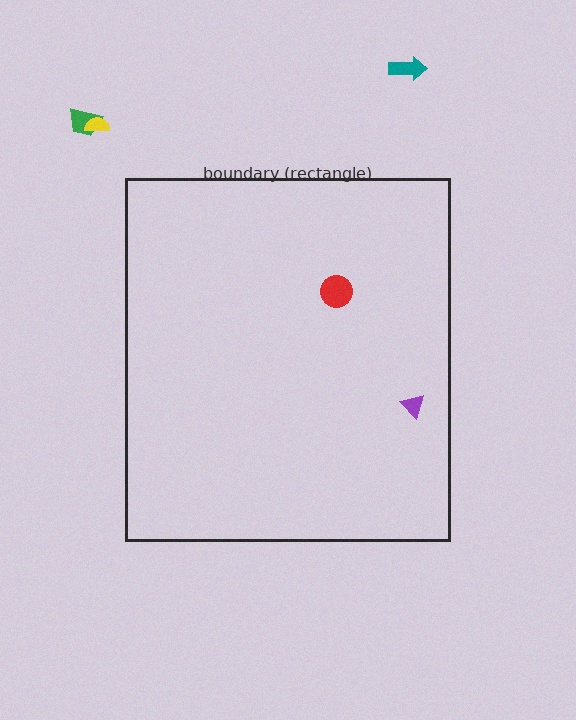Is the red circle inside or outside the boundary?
Inside.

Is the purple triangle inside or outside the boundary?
Inside.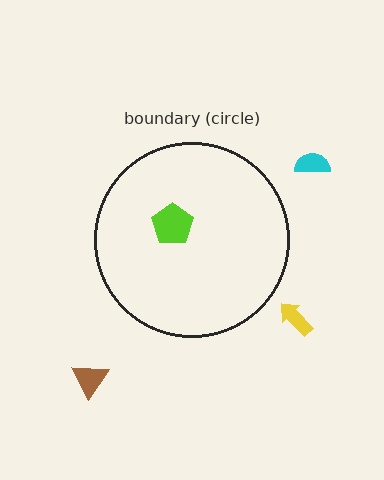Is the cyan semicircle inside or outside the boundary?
Outside.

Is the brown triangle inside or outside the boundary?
Outside.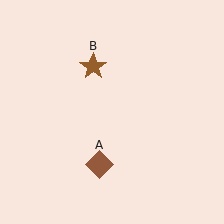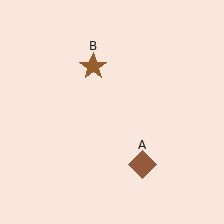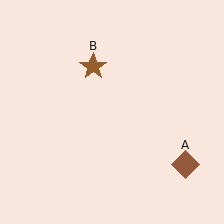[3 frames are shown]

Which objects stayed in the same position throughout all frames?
Brown star (object B) remained stationary.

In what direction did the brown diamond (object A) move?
The brown diamond (object A) moved right.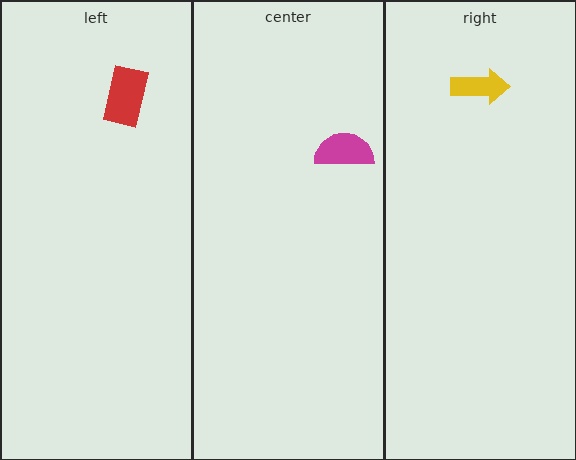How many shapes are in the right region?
1.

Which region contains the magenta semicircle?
The center region.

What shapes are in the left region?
The red rectangle.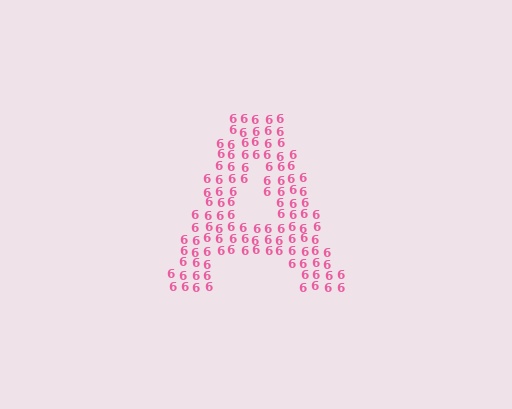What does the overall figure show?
The overall figure shows the letter A.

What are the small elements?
The small elements are digit 6's.